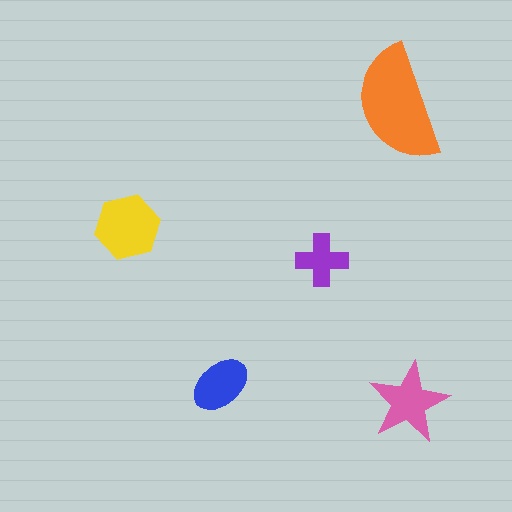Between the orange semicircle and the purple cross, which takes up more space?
The orange semicircle.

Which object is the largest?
The orange semicircle.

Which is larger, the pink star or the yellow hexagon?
The yellow hexagon.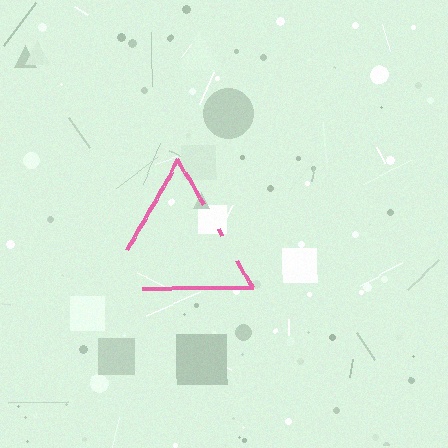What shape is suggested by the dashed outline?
The dashed outline suggests a triangle.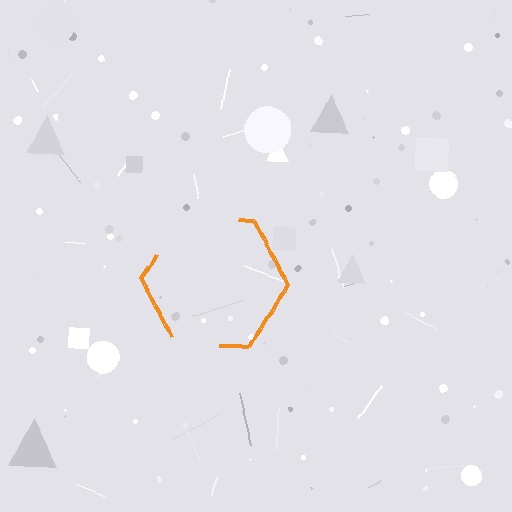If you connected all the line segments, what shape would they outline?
They would outline a hexagon.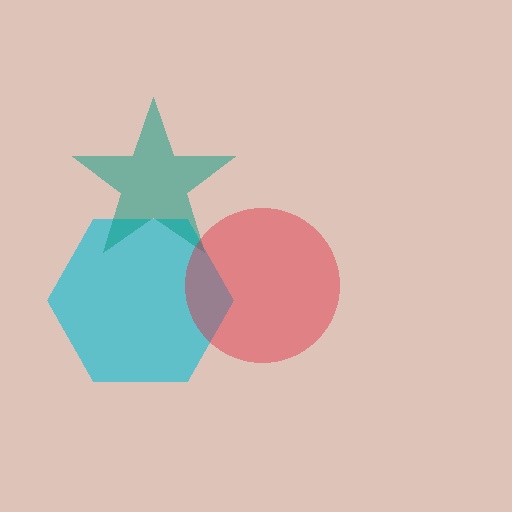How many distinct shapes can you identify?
There are 3 distinct shapes: a cyan hexagon, a teal star, a red circle.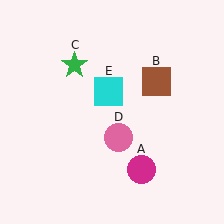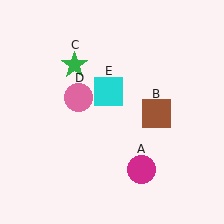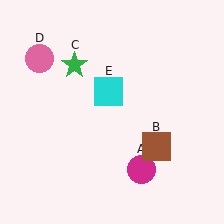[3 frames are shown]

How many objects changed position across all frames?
2 objects changed position: brown square (object B), pink circle (object D).